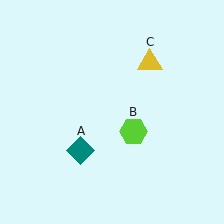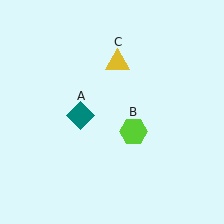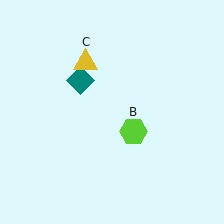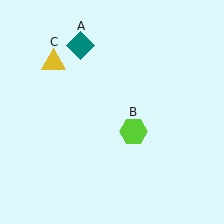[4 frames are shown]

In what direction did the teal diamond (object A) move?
The teal diamond (object A) moved up.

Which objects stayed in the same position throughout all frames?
Lime hexagon (object B) remained stationary.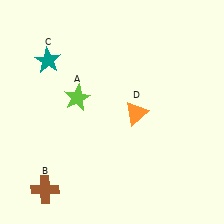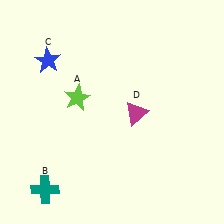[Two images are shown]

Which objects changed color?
B changed from brown to teal. C changed from teal to blue. D changed from orange to magenta.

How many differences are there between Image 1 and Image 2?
There are 3 differences between the two images.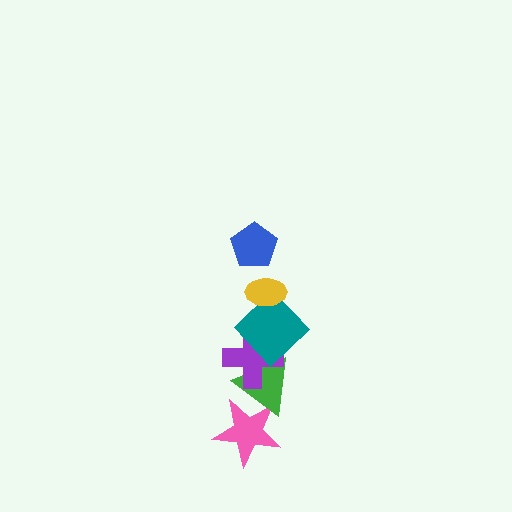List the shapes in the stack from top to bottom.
From top to bottom: the blue pentagon, the yellow ellipse, the teal diamond, the purple cross, the green triangle, the pink star.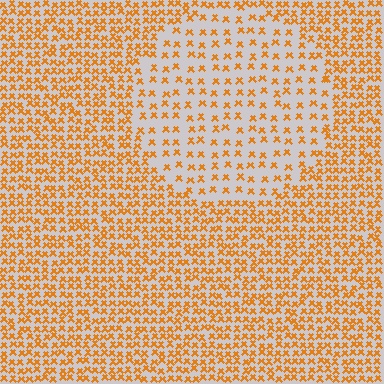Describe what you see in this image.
The image contains small orange elements arranged at two different densities. A circle-shaped region is visible where the elements are less densely packed than the surrounding area.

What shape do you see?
I see a circle.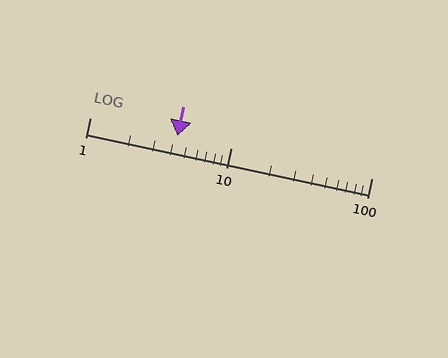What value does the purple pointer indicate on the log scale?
The pointer indicates approximately 4.2.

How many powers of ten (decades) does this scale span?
The scale spans 2 decades, from 1 to 100.